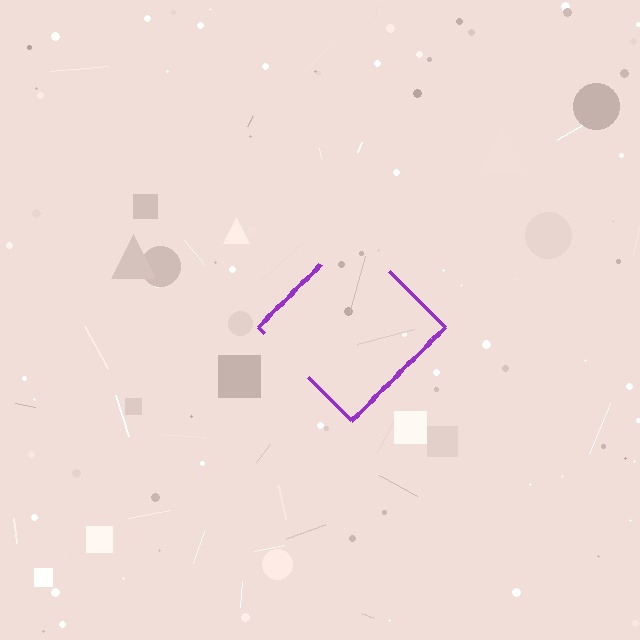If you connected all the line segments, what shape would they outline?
They would outline a diamond.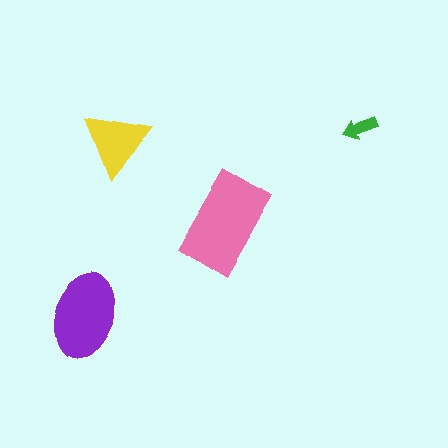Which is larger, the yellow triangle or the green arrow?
The yellow triangle.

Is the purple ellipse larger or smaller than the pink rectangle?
Smaller.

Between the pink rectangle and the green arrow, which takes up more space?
The pink rectangle.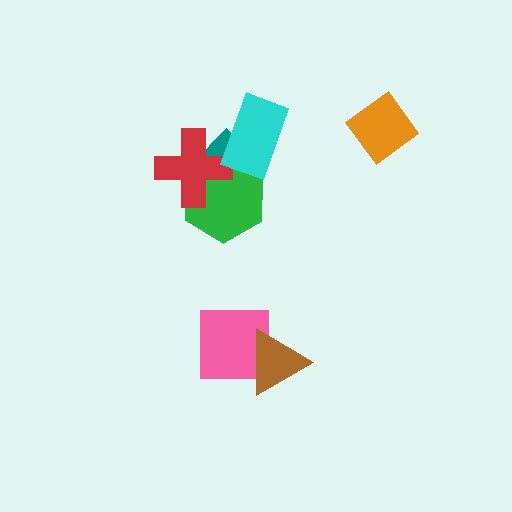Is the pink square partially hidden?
Yes, it is partially covered by another shape.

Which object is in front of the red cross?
The cyan rectangle is in front of the red cross.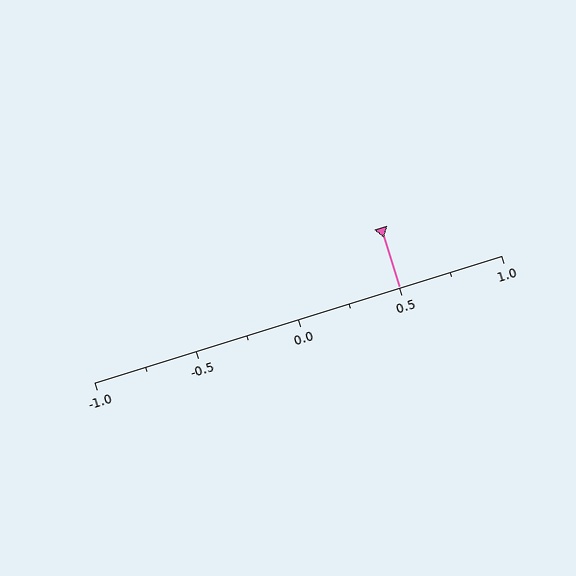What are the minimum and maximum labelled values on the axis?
The axis runs from -1.0 to 1.0.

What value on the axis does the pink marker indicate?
The marker indicates approximately 0.5.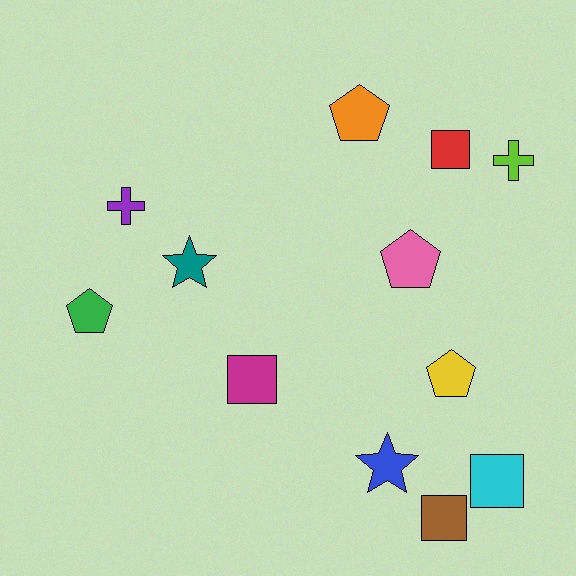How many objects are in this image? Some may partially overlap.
There are 12 objects.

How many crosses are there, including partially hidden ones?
There are 2 crosses.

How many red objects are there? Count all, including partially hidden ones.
There is 1 red object.